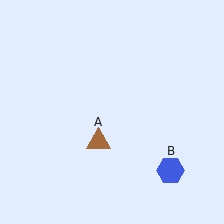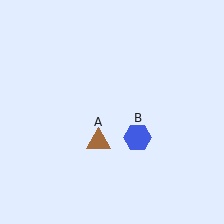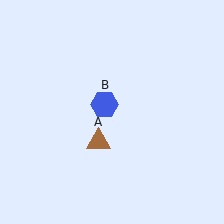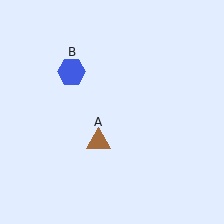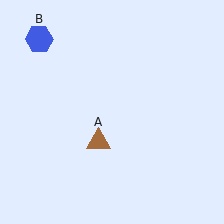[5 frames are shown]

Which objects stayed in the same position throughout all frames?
Brown triangle (object A) remained stationary.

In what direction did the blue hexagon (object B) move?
The blue hexagon (object B) moved up and to the left.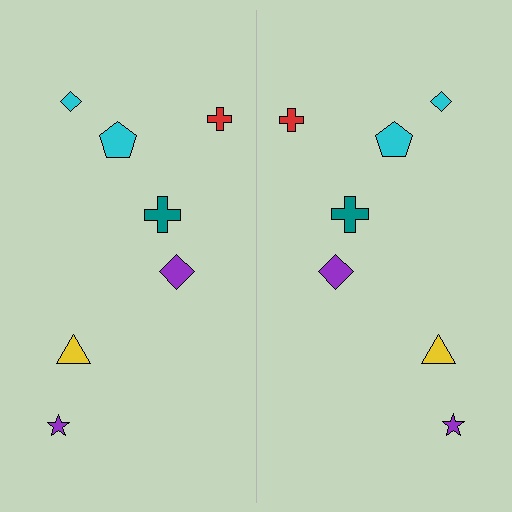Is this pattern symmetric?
Yes, this pattern has bilateral (reflection) symmetry.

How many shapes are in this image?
There are 14 shapes in this image.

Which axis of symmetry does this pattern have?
The pattern has a vertical axis of symmetry running through the center of the image.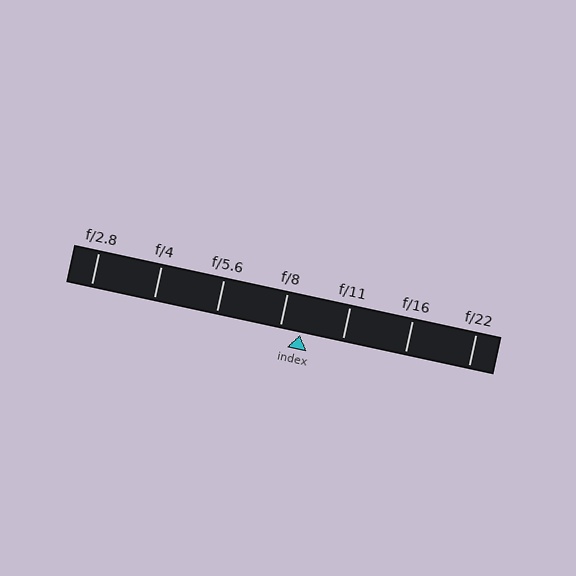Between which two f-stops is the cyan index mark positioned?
The index mark is between f/8 and f/11.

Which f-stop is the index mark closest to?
The index mark is closest to f/8.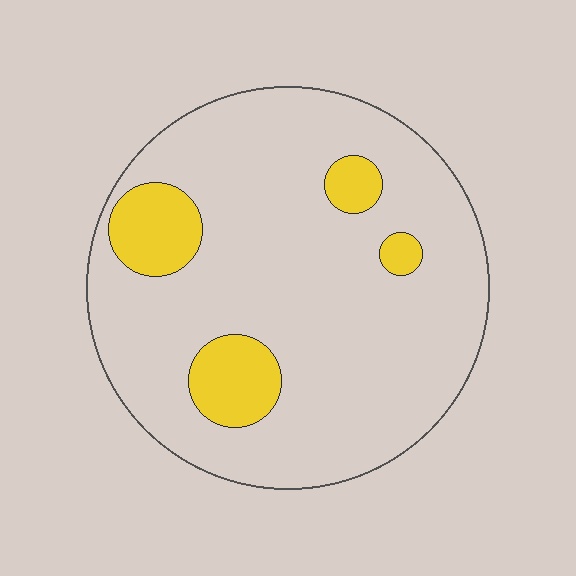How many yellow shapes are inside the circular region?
4.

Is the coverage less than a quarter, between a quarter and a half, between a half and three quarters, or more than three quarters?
Less than a quarter.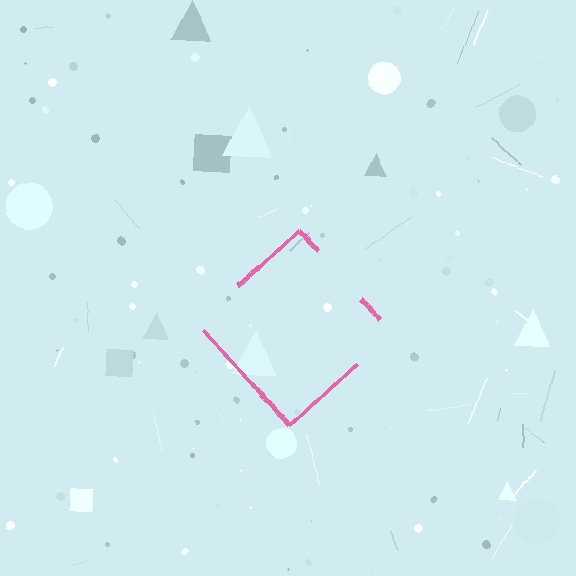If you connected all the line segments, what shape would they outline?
They would outline a diamond.